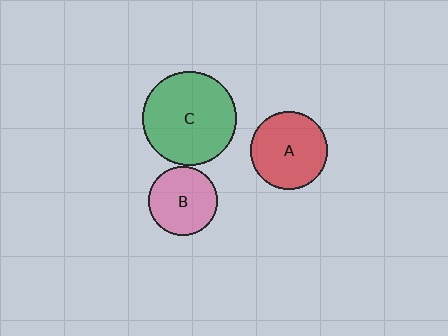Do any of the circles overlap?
No, none of the circles overlap.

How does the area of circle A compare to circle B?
Approximately 1.3 times.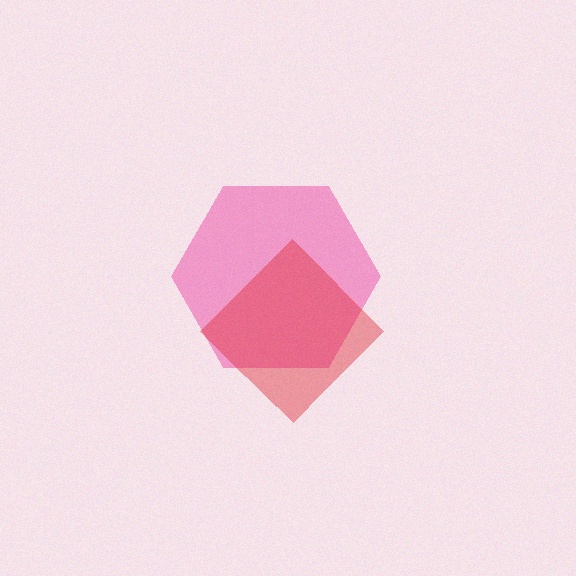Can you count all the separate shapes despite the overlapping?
Yes, there are 2 separate shapes.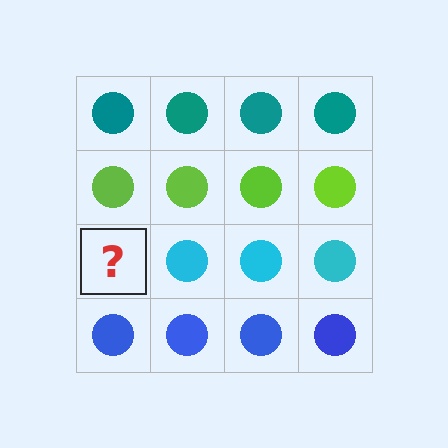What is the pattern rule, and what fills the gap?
The rule is that each row has a consistent color. The gap should be filled with a cyan circle.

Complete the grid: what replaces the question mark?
The question mark should be replaced with a cyan circle.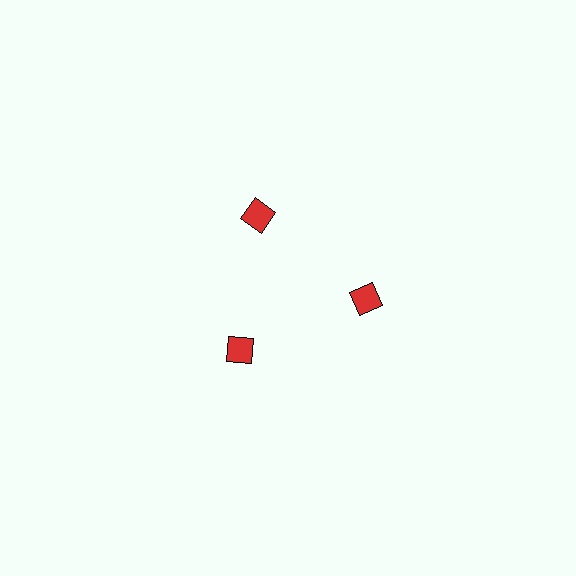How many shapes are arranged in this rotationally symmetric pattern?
There are 3 shapes, arranged in 3 groups of 1.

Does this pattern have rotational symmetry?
Yes, this pattern has 3-fold rotational symmetry. It looks the same after rotating 120 degrees around the center.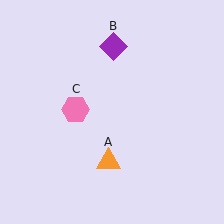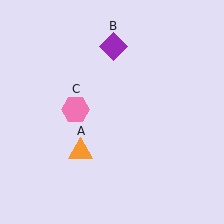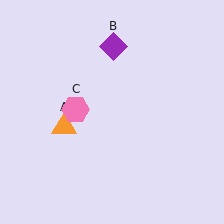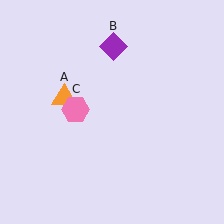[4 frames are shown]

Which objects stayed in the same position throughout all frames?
Purple diamond (object B) and pink hexagon (object C) remained stationary.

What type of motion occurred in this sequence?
The orange triangle (object A) rotated clockwise around the center of the scene.